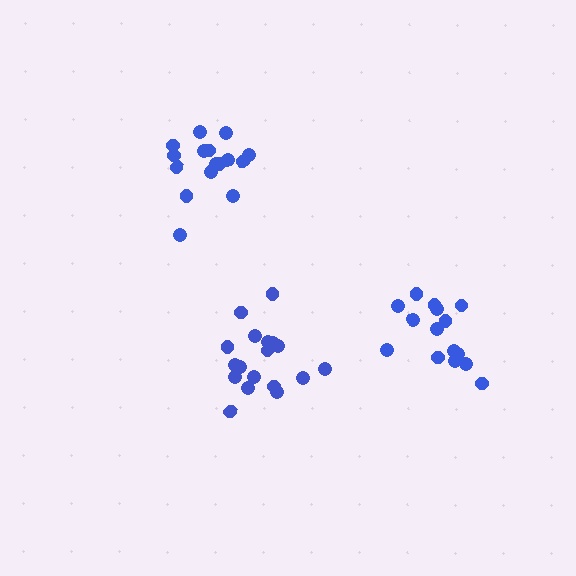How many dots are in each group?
Group 1: 16 dots, Group 2: 15 dots, Group 3: 18 dots (49 total).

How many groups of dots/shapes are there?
There are 3 groups.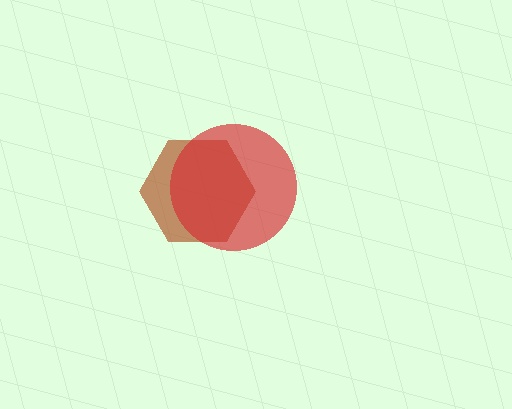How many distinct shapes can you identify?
There are 2 distinct shapes: a brown hexagon, a red circle.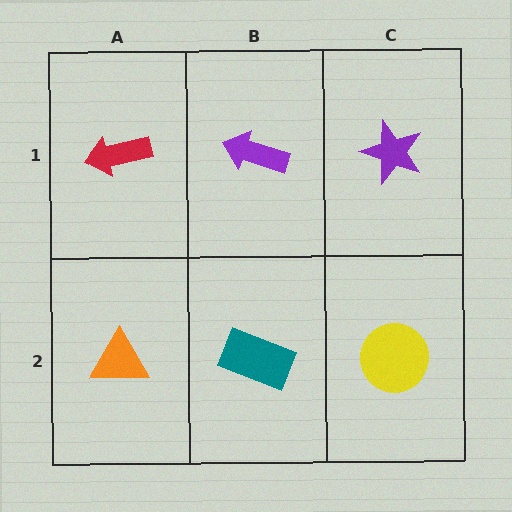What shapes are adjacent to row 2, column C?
A purple star (row 1, column C), a teal rectangle (row 2, column B).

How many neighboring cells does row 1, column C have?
2.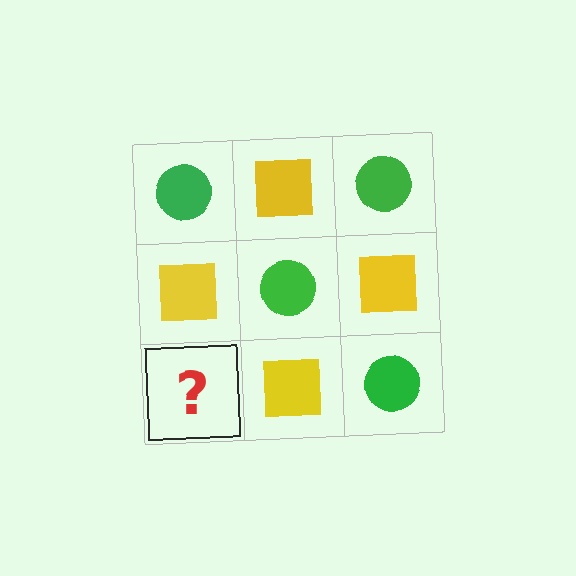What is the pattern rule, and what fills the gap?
The rule is that it alternates green circle and yellow square in a checkerboard pattern. The gap should be filled with a green circle.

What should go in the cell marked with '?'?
The missing cell should contain a green circle.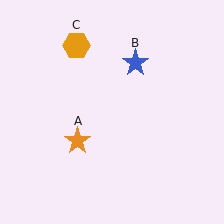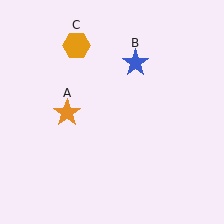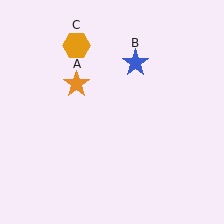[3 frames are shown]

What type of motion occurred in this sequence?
The orange star (object A) rotated clockwise around the center of the scene.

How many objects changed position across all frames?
1 object changed position: orange star (object A).